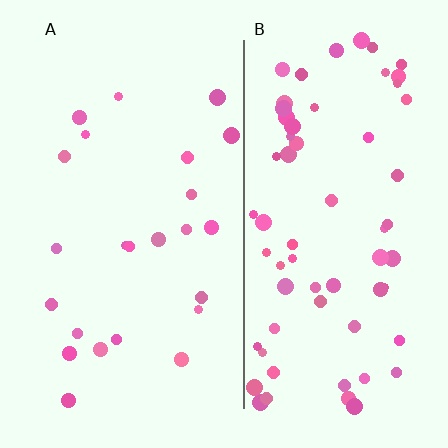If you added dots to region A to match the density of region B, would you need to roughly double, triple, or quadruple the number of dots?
Approximately triple.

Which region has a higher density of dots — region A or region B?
B (the right).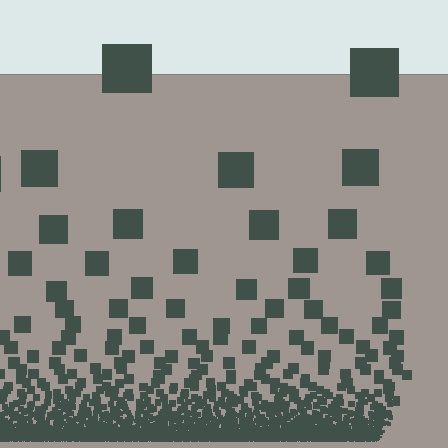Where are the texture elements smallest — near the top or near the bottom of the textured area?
Near the bottom.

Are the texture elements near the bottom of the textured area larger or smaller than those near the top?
Smaller. The gradient is inverted — elements near the bottom are smaller and denser.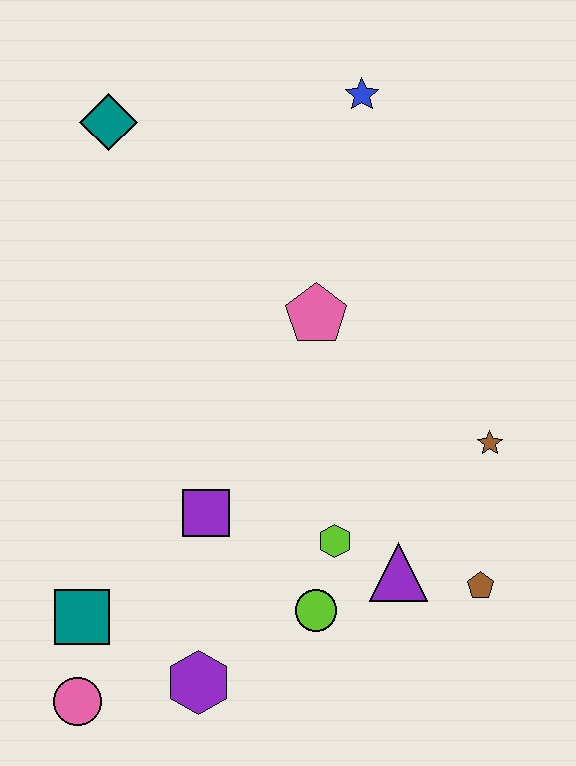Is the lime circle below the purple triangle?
Yes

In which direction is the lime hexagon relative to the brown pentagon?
The lime hexagon is to the left of the brown pentagon.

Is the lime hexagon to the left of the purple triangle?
Yes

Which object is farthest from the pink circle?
The blue star is farthest from the pink circle.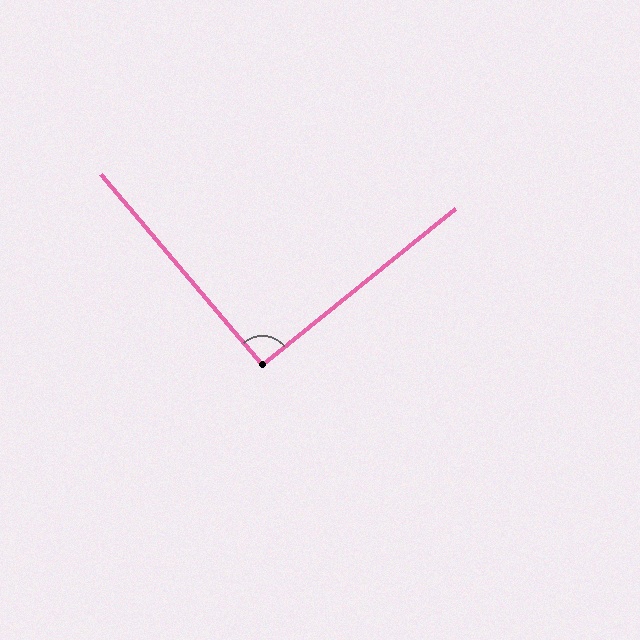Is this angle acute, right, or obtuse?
It is approximately a right angle.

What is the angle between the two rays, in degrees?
Approximately 91 degrees.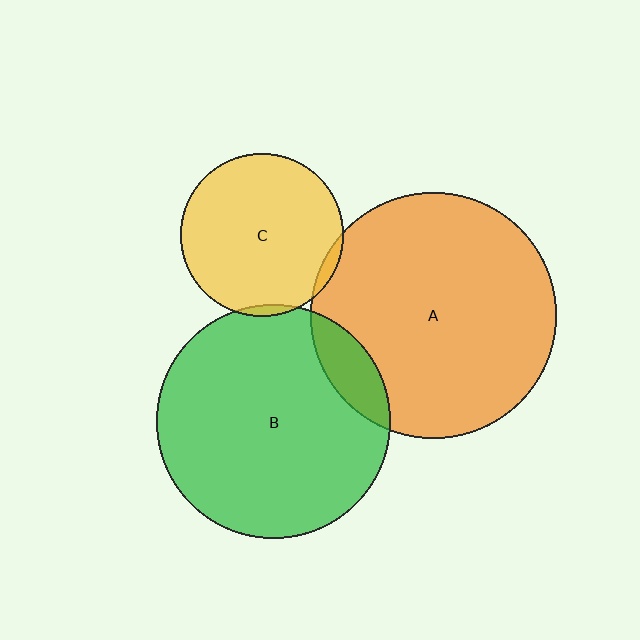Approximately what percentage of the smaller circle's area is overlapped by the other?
Approximately 10%.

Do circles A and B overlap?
Yes.